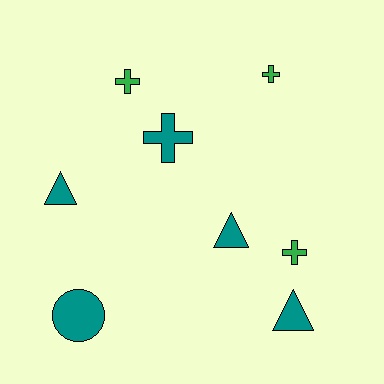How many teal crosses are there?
There is 1 teal cross.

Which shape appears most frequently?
Cross, with 4 objects.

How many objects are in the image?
There are 8 objects.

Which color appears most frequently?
Teal, with 5 objects.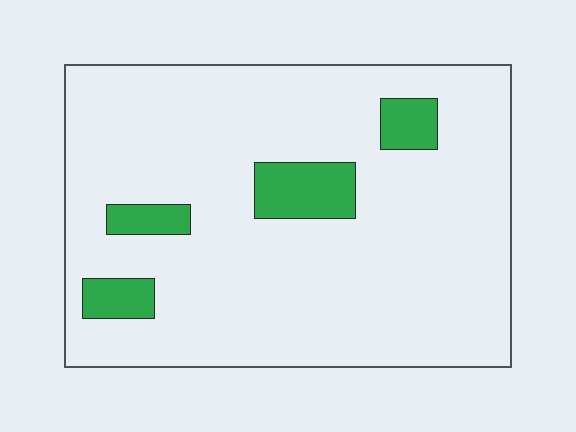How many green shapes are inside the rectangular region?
4.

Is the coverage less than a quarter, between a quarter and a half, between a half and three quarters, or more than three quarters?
Less than a quarter.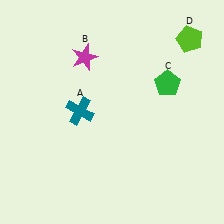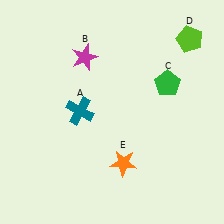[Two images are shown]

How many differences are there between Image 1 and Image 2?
There is 1 difference between the two images.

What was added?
An orange star (E) was added in Image 2.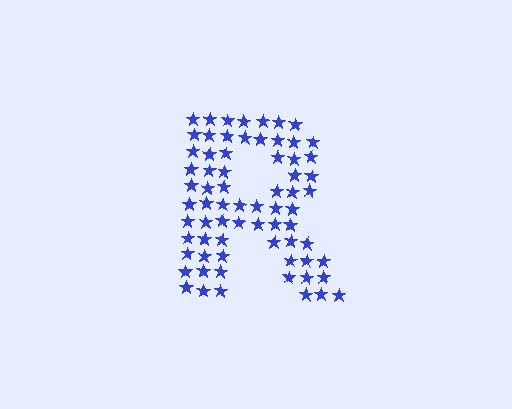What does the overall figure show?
The overall figure shows the letter R.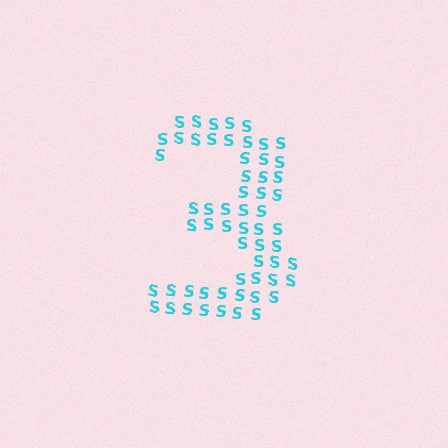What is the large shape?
The large shape is the digit 3.